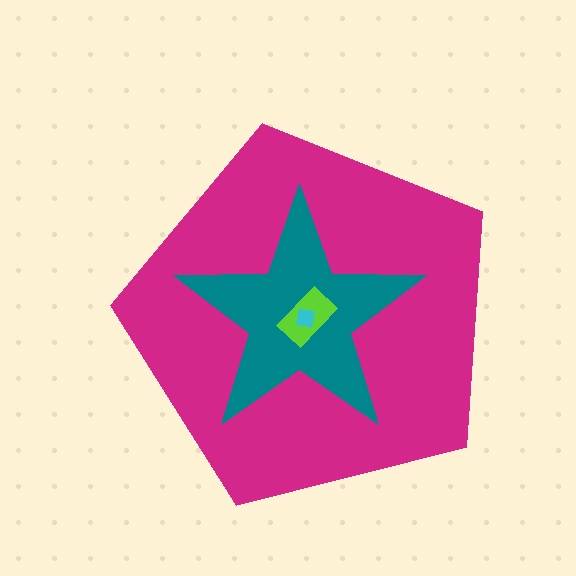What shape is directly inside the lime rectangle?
The cyan square.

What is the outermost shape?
The magenta pentagon.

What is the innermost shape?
The cyan square.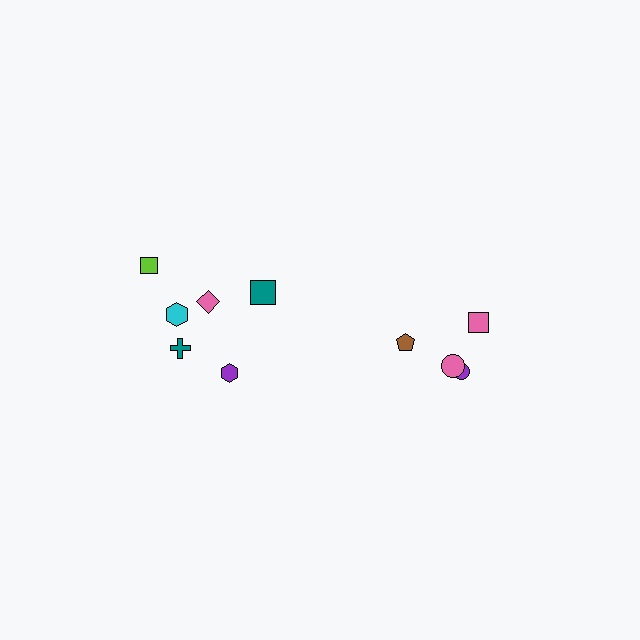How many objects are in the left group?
There are 6 objects.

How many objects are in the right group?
There are 4 objects.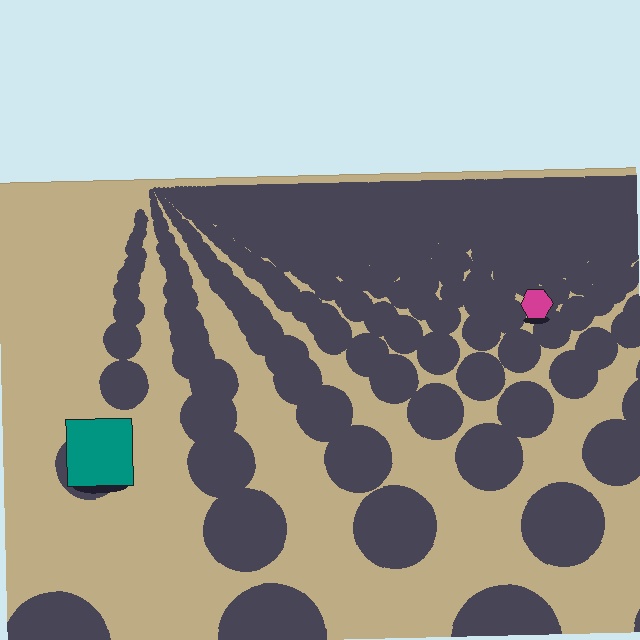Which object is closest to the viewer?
The teal square is closest. The texture marks near it are larger and more spread out.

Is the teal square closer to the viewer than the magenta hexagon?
Yes. The teal square is closer — you can tell from the texture gradient: the ground texture is coarser near it.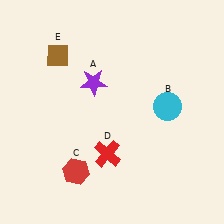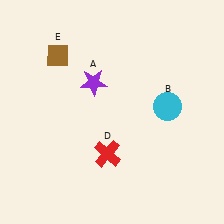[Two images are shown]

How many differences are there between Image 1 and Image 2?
There is 1 difference between the two images.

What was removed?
The red hexagon (C) was removed in Image 2.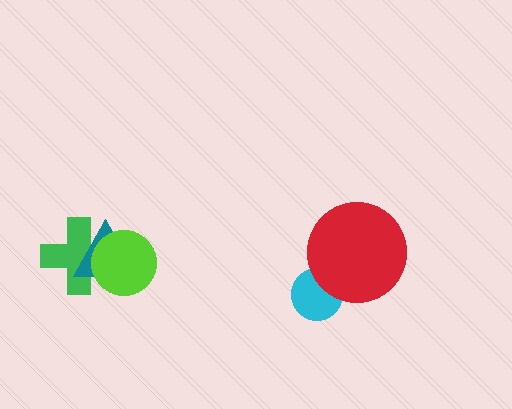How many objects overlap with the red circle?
1 object overlaps with the red circle.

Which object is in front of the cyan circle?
The red circle is in front of the cyan circle.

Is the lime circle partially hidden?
No, no other shape covers it.